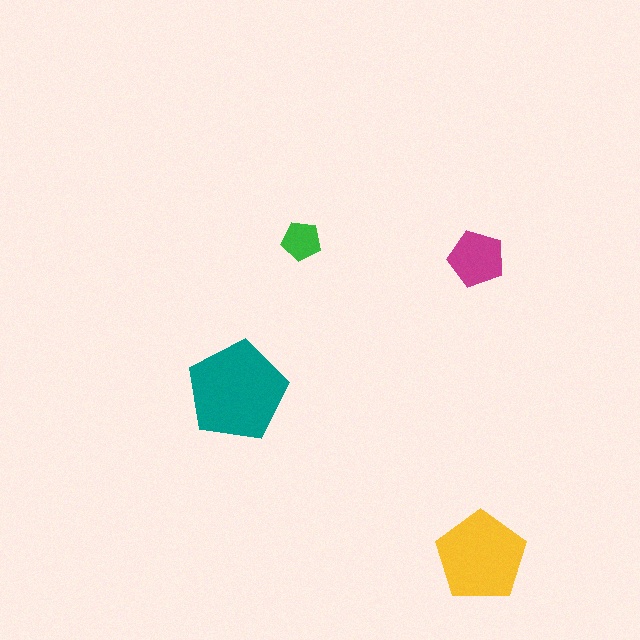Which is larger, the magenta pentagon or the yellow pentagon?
The yellow one.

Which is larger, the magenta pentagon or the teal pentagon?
The teal one.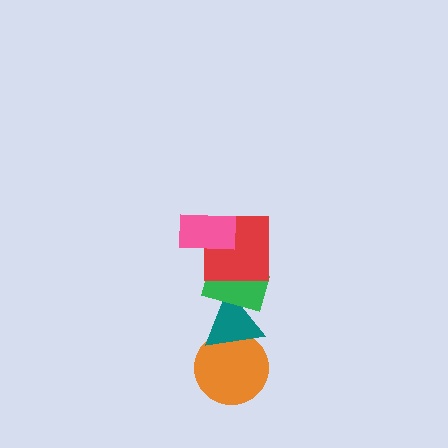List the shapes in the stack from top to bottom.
From top to bottom: the pink rectangle, the red square, the green rectangle, the teal triangle, the orange circle.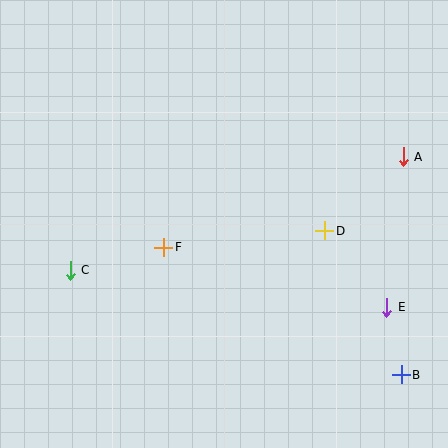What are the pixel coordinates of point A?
Point A is at (403, 157).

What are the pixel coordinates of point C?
Point C is at (70, 270).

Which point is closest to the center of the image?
Point F at (164, 247) is closest to the center.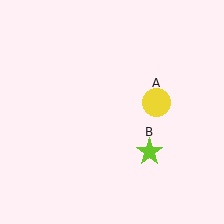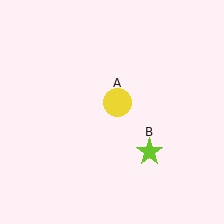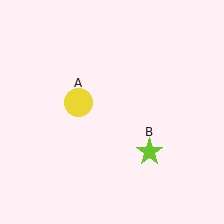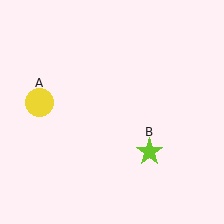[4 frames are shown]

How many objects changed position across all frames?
1 object changed position: yellow circle (object A).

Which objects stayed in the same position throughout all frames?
Lime star (object B) remained stationary.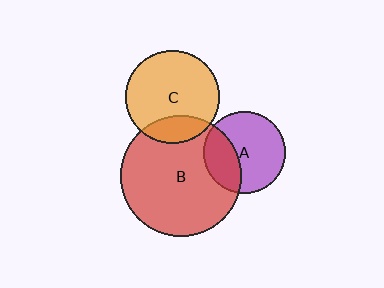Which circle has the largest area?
Circle B (red).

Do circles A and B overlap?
Yes.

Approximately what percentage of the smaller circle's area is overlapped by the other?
Approximately 35%.